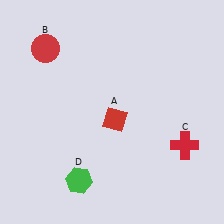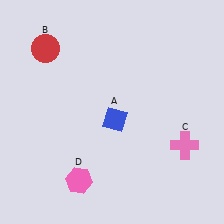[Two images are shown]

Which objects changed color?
A changed from red to blue. C changed from red to pink. D changed from green to pink.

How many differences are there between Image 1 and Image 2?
There are 3 differences between the two images.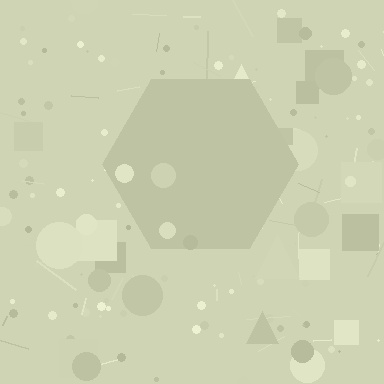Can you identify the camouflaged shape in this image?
The camouflaged shape is a hexagon.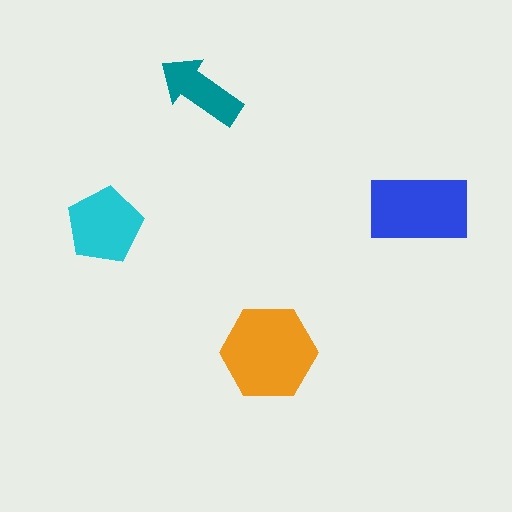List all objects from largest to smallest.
The orange hexagon, the blue rectangle, the cyan pentagon, the teal arrow.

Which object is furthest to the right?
The blue rectangle is rightmost.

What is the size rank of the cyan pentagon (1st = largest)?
3rd.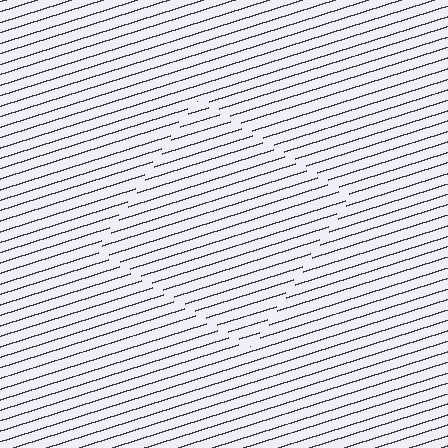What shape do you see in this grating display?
An illusory square. The interior of the shape contains the same grating, shifted by half a period — the contour is defined by the phase discontinuity where line-ends from the inner and outer gratings abut.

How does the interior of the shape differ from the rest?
The interior of the shape contains the same grating, shifted by half a period — the contour is defined by the phase discontinuity where line-ends from the inner and outer gratings abut.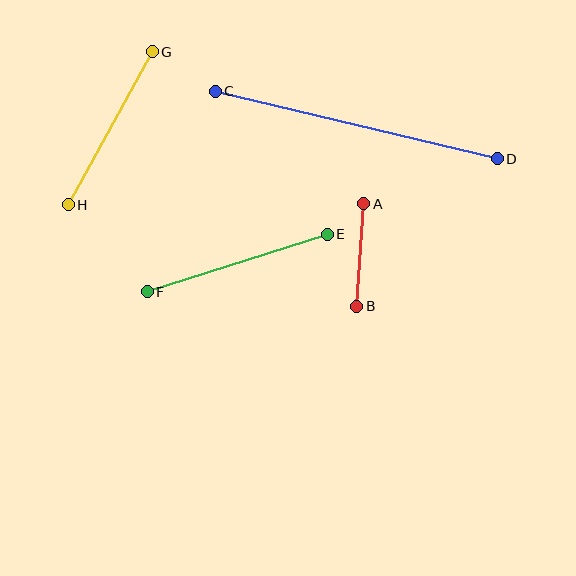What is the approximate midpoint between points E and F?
The midpoint is at approximately (237, 263) pixels.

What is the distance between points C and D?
The distance is approximately 290 pixels.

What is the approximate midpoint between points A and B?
The midpoint is at approximately (360, 255) pixels.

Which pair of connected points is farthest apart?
Points C and D are farthest apart.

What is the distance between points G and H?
The distance is approximately 175 pixels.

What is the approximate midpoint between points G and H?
The midpoint is at approximately (110, 128) pixels.